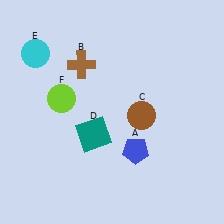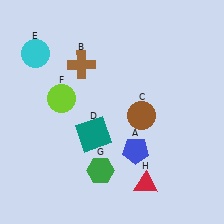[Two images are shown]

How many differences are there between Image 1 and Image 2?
There are 2 differences between the two images.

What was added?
A green hexagon (G), a red triangle (H) were added in Image 2.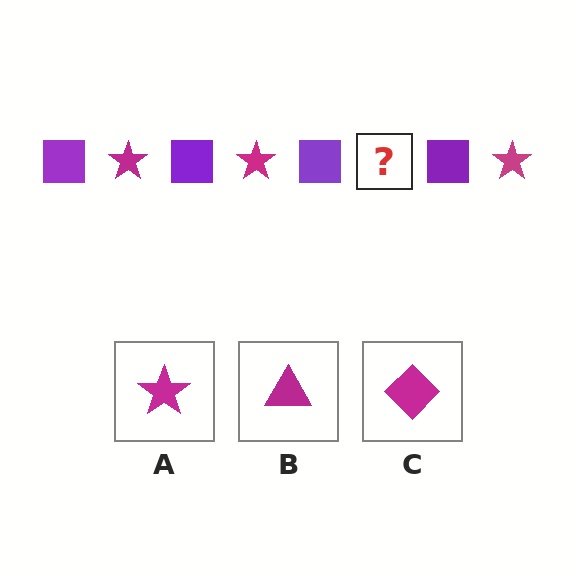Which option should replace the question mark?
Option A.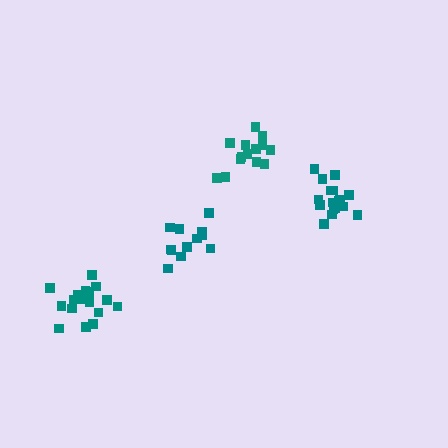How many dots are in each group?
Group 1: 14 dots, Group 2: 13 dots, Group 3: 18 dots, Group 4: 17 dots (62 total).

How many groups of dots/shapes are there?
There are 4 groups.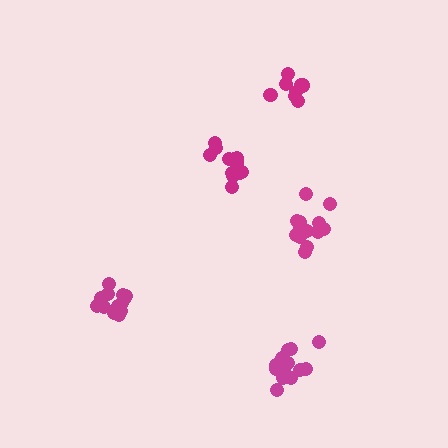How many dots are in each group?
Group 1: 8 dots, Group 2: 13 dots, Group 3: 12 dots, Group 4: 14 dots, Group 5: 14 dots (61 total).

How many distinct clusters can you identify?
There are 5 distinct clusters.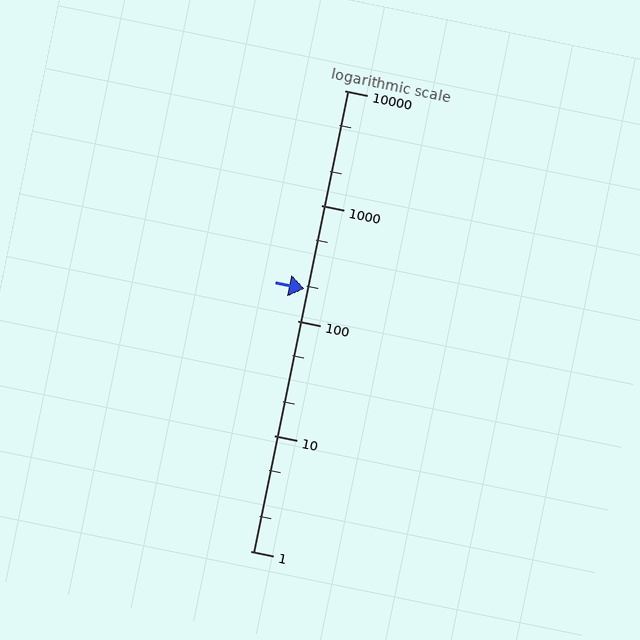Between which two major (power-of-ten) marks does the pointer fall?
The pointer is between 100 and 1000.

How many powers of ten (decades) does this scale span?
The scale spans 4 decades, from 1 to 10000.